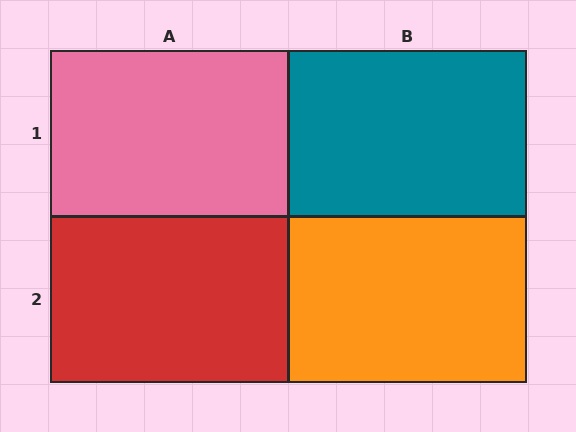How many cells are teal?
1 cell is teal.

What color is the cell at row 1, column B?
Teal.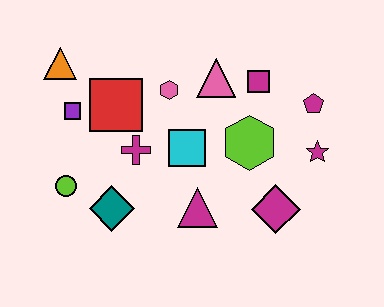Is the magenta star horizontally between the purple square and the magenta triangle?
No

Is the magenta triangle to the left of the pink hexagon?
No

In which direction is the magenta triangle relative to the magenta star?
The magenta triangle is to the left of the magenta star.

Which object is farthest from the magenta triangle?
The orange triangle is farthest from the magenta triangle.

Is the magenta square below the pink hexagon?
No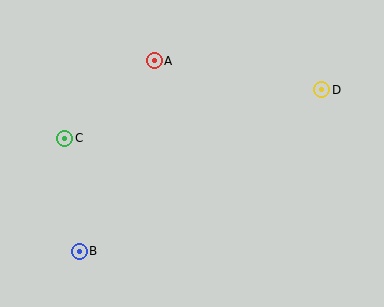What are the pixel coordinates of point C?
Point C is at (65, 138).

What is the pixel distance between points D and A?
The distance between D and A is 170 pixels.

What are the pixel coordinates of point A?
Point A is at (154, 61).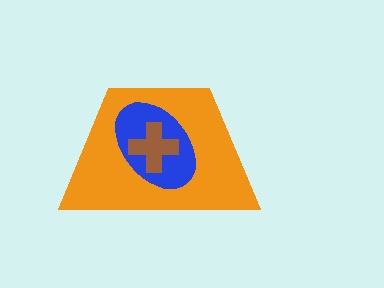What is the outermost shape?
The orange trapezoid.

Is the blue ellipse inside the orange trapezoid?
Yes.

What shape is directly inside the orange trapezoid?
The blue ellipse.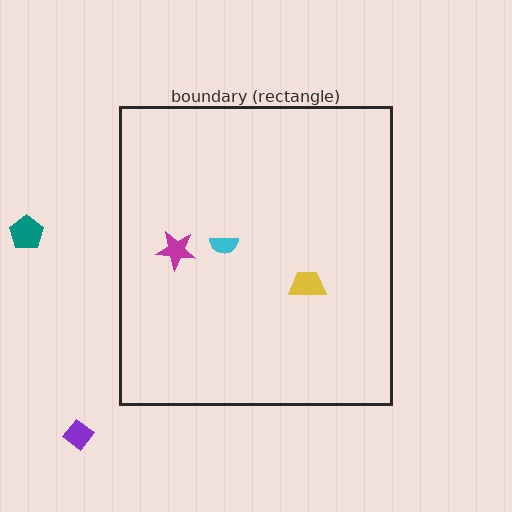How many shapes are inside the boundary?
3 inside, 2 outside.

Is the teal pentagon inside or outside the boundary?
Outside.